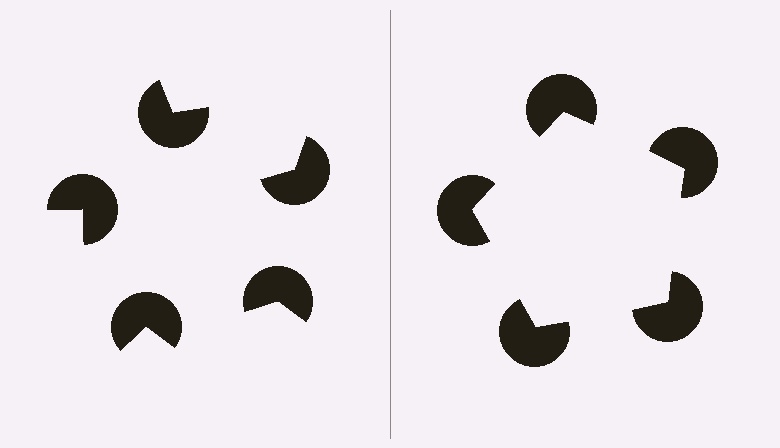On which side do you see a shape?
An illusory pentagon appears on the right side. On the left side the wedge cuts are rotated, so no coherent shape forms.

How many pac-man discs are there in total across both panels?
10 — 5 on each side.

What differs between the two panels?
The pac-man discs are positioned identically on both sides; only the wedge orientations differ. On the right they align to a pentagon; on the left they are misaligned.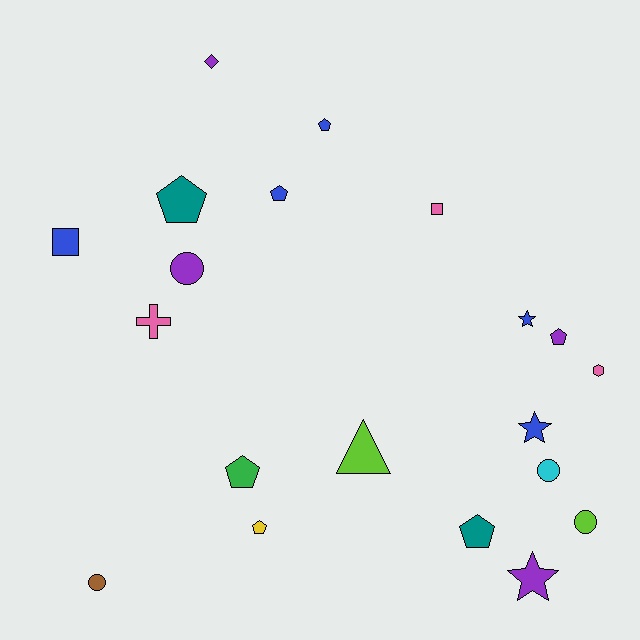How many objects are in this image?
There are 20 objects.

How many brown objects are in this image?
There is 1 brown object.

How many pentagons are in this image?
There are 7 pentagons.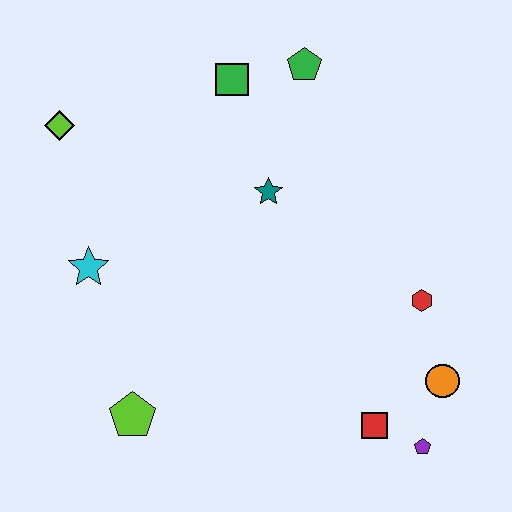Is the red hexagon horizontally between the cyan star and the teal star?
No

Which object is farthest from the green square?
The purple pentagon is farthest from the green square.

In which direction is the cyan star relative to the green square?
The cyan star is below the green square.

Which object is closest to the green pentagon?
The green square is closest to the green pentagon.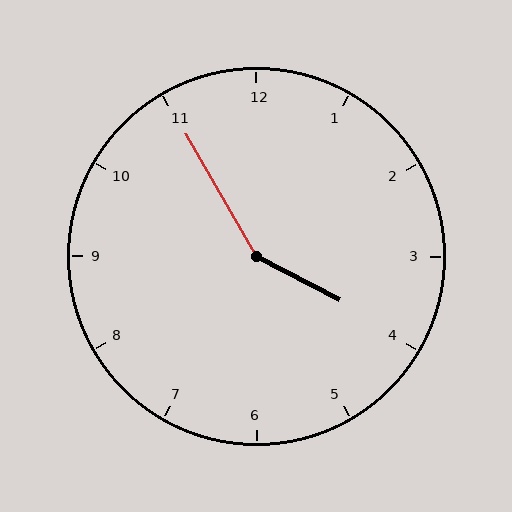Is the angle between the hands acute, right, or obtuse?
It is obtuse.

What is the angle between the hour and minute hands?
Approximately 148 degrees.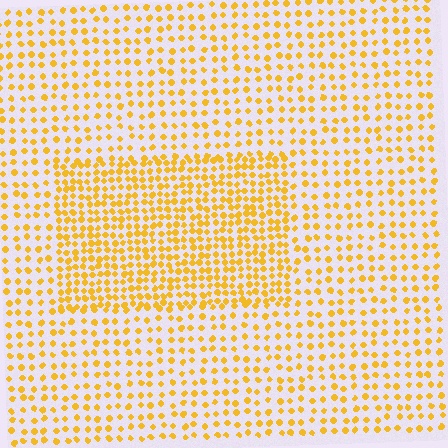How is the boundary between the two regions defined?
The boundary is defined by a change in element density (approximately 1.9x ratio). All elements are the same color, size, and shape.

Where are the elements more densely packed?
The elements are more densely packed inside the rectangle boundary.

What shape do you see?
I see a rectangle.